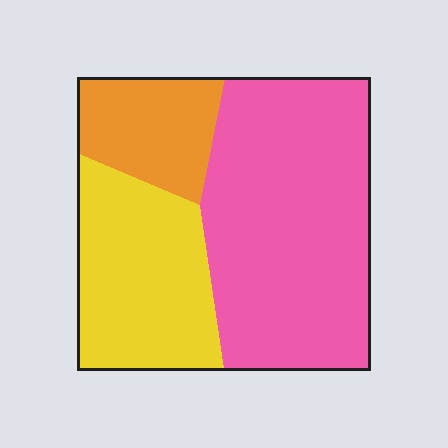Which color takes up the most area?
Pink, at roughly 55%.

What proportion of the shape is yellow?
Yellow covers about 30% of the shape.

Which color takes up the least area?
Orange, at roughly 15%.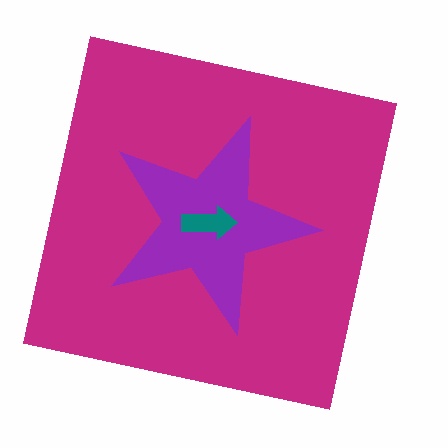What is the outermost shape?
The magenta square.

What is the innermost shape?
The teal arrow.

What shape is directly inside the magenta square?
The purple star.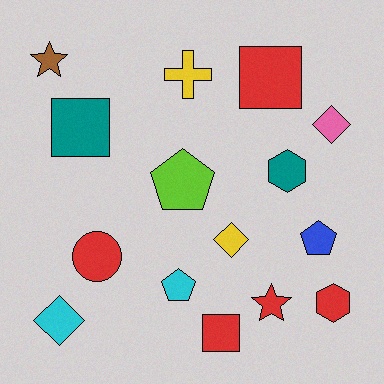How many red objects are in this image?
There are 5 red objects.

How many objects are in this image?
There are 15 objects.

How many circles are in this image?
There is 1 circle.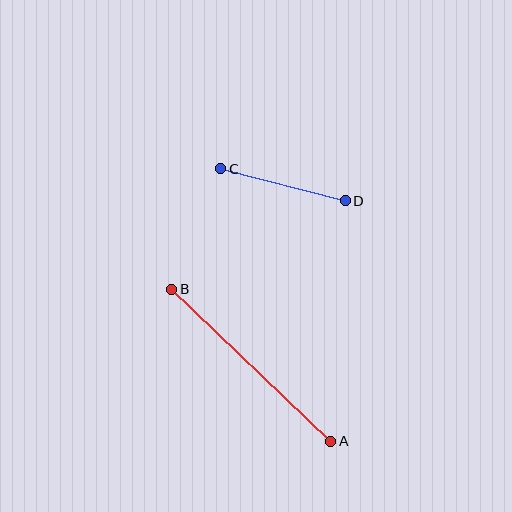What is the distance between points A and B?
The distance is approximately 219 pixels.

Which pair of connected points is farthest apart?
Points A and B are farthest apart.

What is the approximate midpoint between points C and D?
The midpoint is at approximately (283, 185) pixels.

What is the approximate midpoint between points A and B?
The midpoint is at approximately (251, 365) pixels.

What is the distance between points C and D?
The distance is approximately 129 pixels.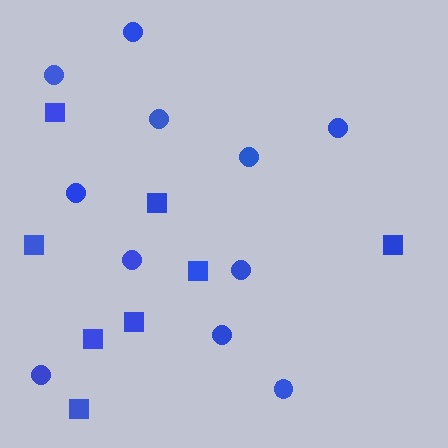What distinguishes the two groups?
There are 2 groups: one group of circles (11) and one group of squares (8).